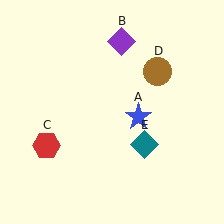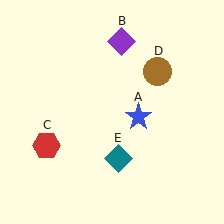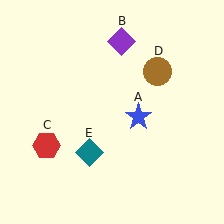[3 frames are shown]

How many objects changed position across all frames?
1 object changed position: teal diamond (object E).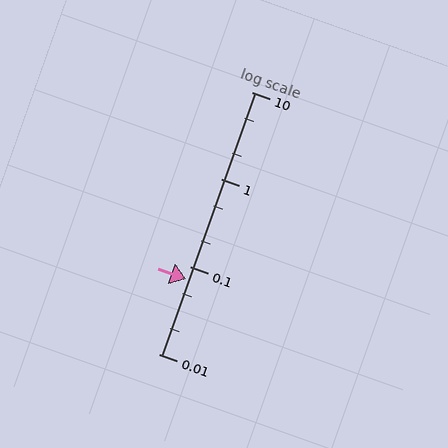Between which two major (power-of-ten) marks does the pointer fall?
The pointer is between 0.01 and 0.1.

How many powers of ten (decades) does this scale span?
The scale spans 3 decades, from 0.01 to 10.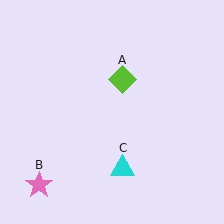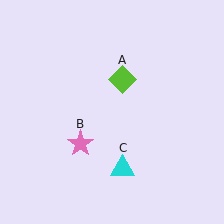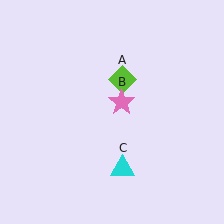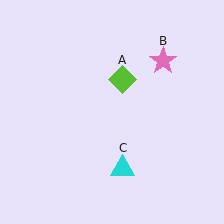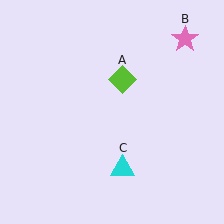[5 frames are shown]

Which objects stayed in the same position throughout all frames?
Lime diamond (object A) and cyan triangle (object C) remained stationary.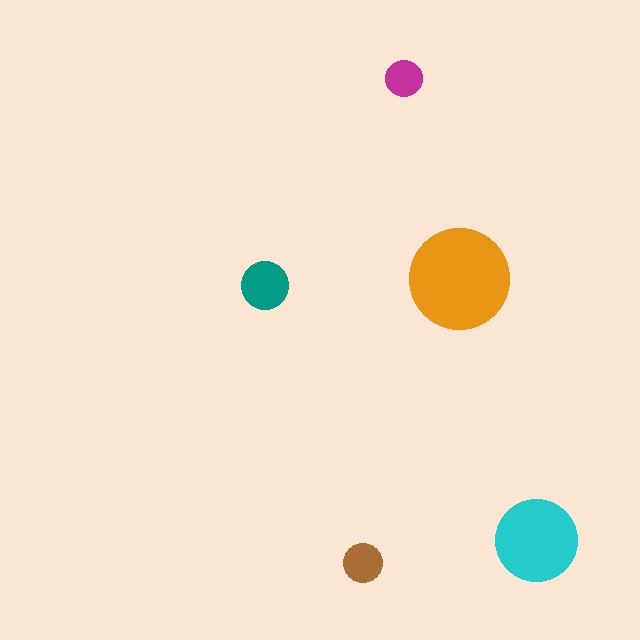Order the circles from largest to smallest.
the orange one, the cyan one, the teal one, the brown one, the magenta one.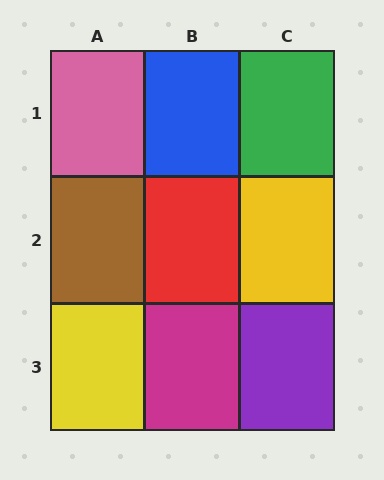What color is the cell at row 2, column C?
Yellow.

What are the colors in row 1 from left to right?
Pink, blue, green.